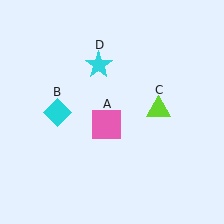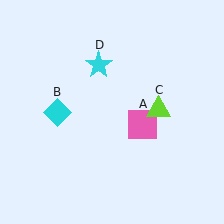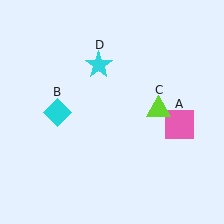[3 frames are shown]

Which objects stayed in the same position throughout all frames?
Cyan diamond (object B) and lime triangle (object C) and cyan star (object D) remained stationary.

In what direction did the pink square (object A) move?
The pink square (object A) moved right.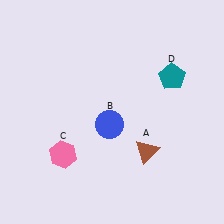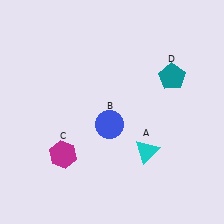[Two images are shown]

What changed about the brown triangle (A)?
In Image 1, A is brown. In Image 2, it changed to cyan.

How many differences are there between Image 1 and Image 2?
There are 2 differences between the two images.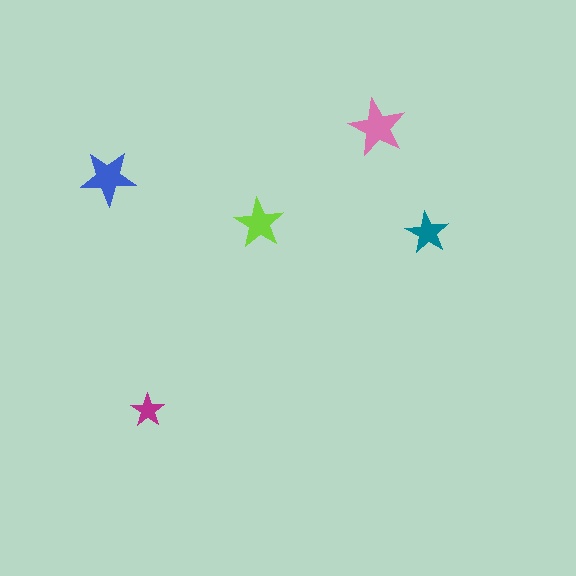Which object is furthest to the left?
The blue star is leftmost.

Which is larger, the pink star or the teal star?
The pink one.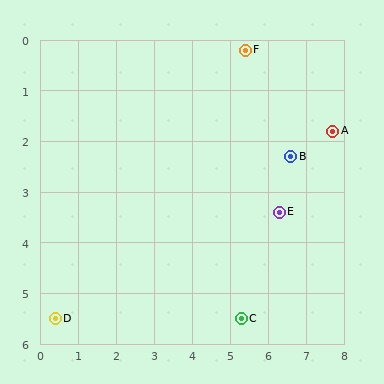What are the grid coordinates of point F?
Point F is at approximately (5.4, 0.2).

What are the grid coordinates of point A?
Point A is at approximately (7.7, 1.8).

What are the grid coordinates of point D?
Point D is at approximately (0.4, 5.5).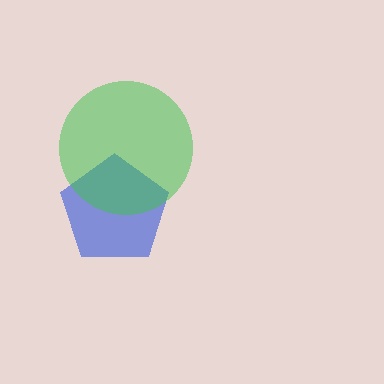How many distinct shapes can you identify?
There are 2 distinct shapes: a blue pentagon, a green circle.